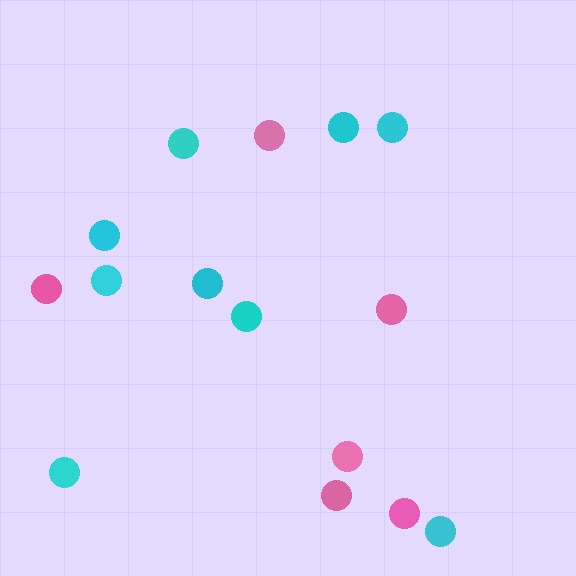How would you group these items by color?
There are 2 groups: one group of pink circles (6) and one group of cyan circles (9).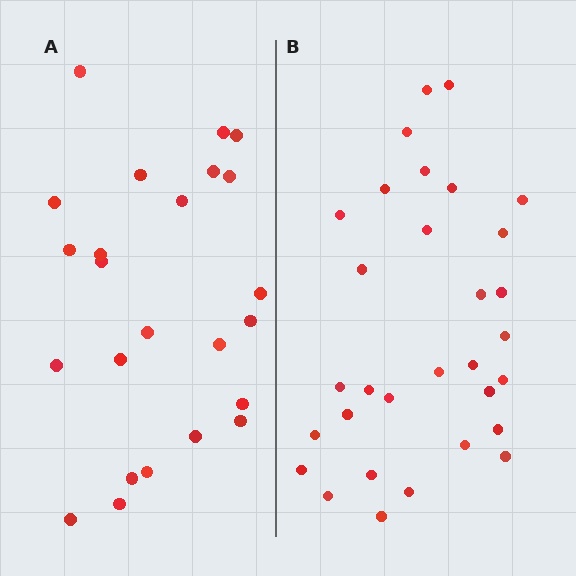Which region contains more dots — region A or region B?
Region B (the right region) has more dots.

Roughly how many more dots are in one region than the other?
Region B has roughly 8 or so more dots than region A.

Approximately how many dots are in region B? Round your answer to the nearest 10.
About 30 dots. (The exact count is 31, which rounds to 30.)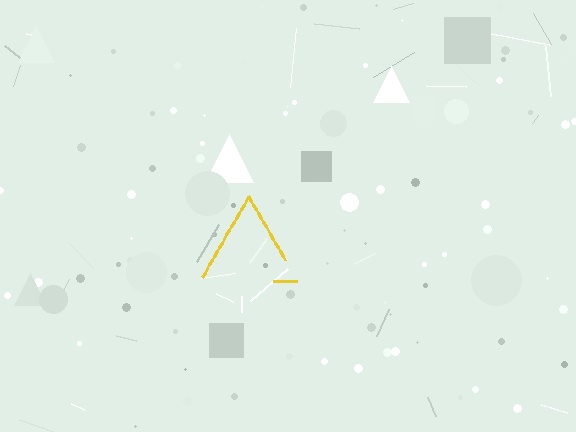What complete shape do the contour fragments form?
The contour fragments form a triangle.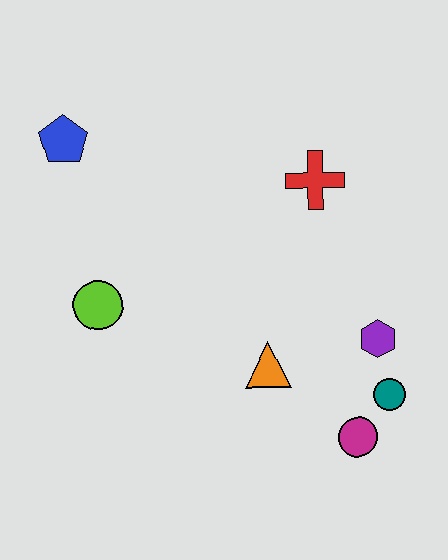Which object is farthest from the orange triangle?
The blue pentagon is farthest from the orange triangle.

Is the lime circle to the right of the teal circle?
No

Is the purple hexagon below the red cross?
Yes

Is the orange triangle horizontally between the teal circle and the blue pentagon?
Yes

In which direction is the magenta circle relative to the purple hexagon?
The magenta circle is below the purple hexagon.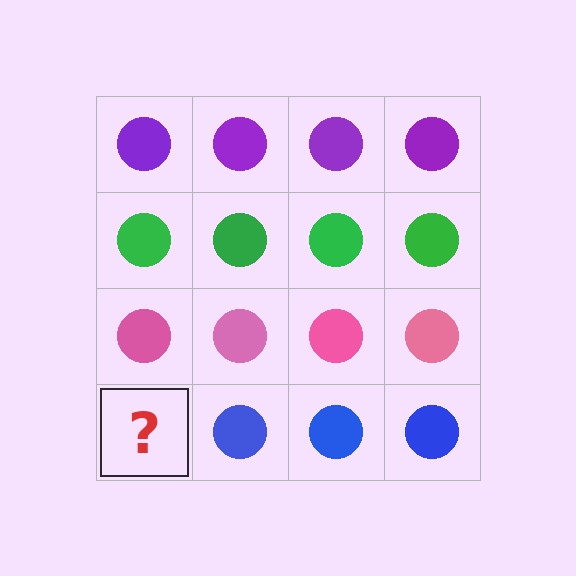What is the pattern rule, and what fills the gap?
The rule is that each row has a consistent color. The gap should be filled with a blue circle.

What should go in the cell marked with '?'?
The missing cell should contain a blue circle.